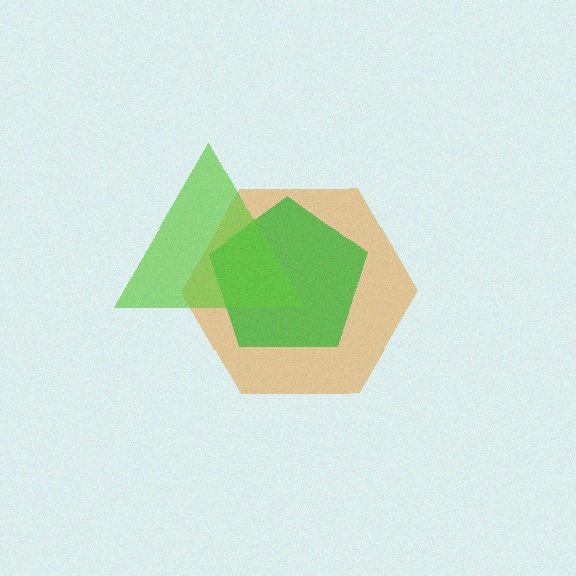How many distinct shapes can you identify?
There are 3 distinct shapes: an orange hexagon, a green pentagon, a lime triangle.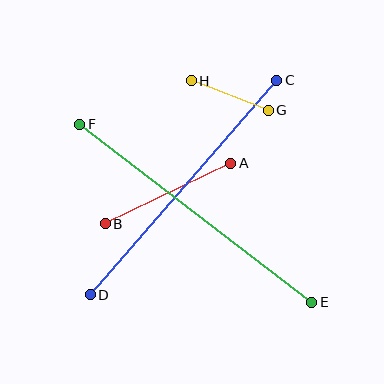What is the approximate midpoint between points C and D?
The midpoint is at approximately (184, 188) pixels.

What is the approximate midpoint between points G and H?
The midpoint is at approximately (230, 95) pixels.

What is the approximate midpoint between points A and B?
The midpoint is at approximately (168, 194) pixels.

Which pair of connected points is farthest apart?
Points E and F are farthest apart.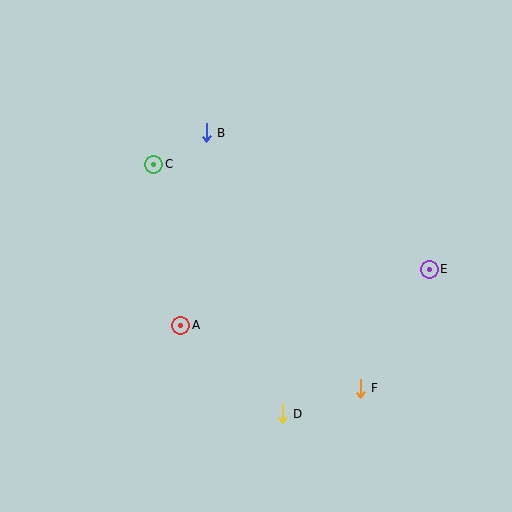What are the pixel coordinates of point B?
Point B is at (206, 133).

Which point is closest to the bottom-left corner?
Point A is closest to the bottom-left corner.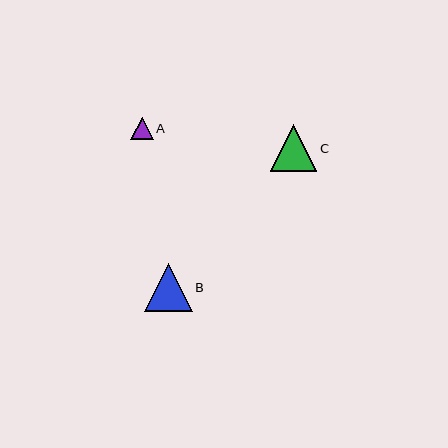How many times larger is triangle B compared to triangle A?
Triangle B is approximately 2.2 times the size of triangle A.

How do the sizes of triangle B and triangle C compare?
Triangle B and triangle C are approximately the same size.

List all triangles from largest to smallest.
From largest to smallest: B, C, A.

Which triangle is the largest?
Triangle B is the largest with a size of approximately 48 pixels.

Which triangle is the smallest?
Triangle A is the smallest with a size of approximately 22 pixels.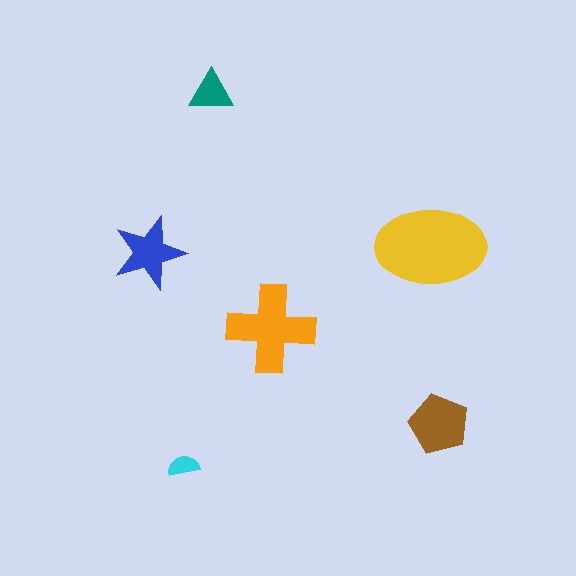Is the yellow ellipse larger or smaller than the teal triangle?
Larger.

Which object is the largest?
The yellow ellipse.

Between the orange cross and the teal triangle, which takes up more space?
The orange cross.